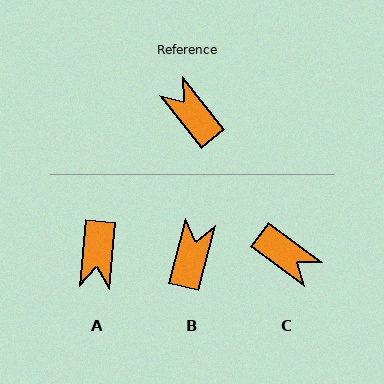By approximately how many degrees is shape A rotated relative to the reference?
Approximately 137 degrees counter-clockwise.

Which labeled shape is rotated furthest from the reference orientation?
C, about 165 degrees away.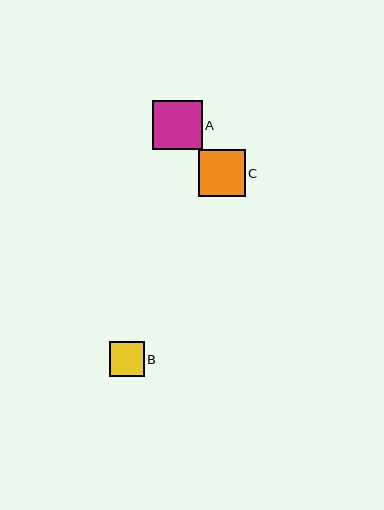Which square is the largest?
Square A is the largest with a size of approximately 50 pixels.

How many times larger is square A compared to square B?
Square A is approximately 1.4 times the size of square B.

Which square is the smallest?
Square B is the smallest with a size of approximately 34 pixels.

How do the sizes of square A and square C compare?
Square A and square C are approximately the same size.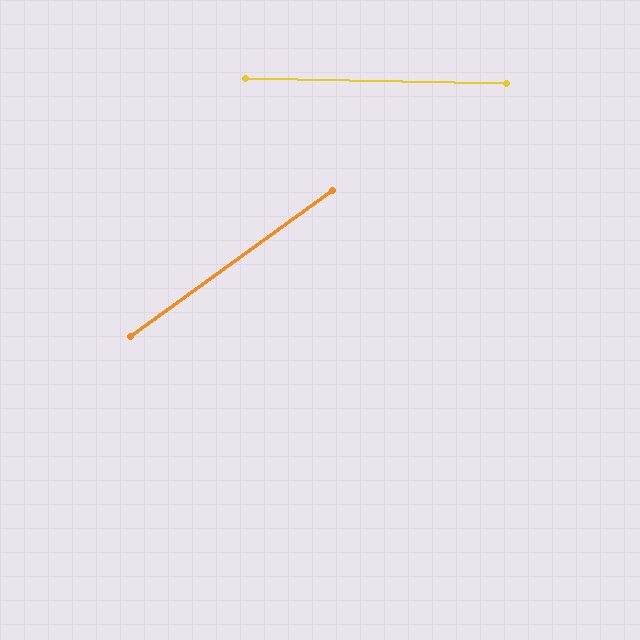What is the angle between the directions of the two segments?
Approximately 37 degrees.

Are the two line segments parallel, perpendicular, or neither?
Neither parallel nor perpendicular — they differ by about 37°.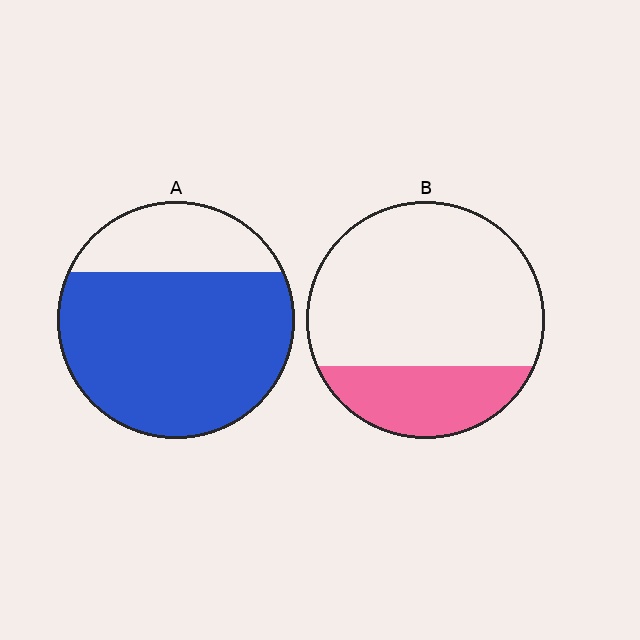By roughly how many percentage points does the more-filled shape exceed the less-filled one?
By roughly 50 percentage points (A over B).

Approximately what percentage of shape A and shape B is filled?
A is approximately 75% and B is approximately 25%.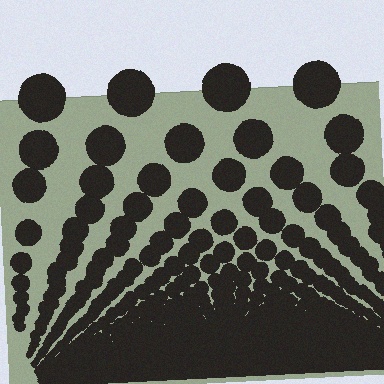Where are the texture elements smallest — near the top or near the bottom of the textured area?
Near the bottom.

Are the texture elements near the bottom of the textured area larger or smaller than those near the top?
Smaller. The gradient is inverted — elements near the bottom are smaller and denser.